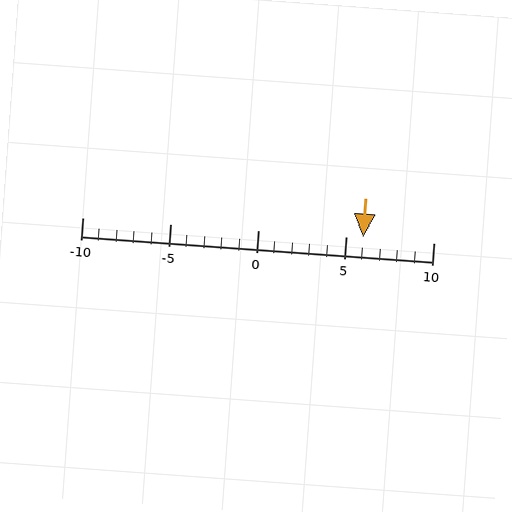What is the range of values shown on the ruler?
The ruler shows values from -10 to 10.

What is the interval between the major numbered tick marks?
The major tick marks are spaced 5 units apart.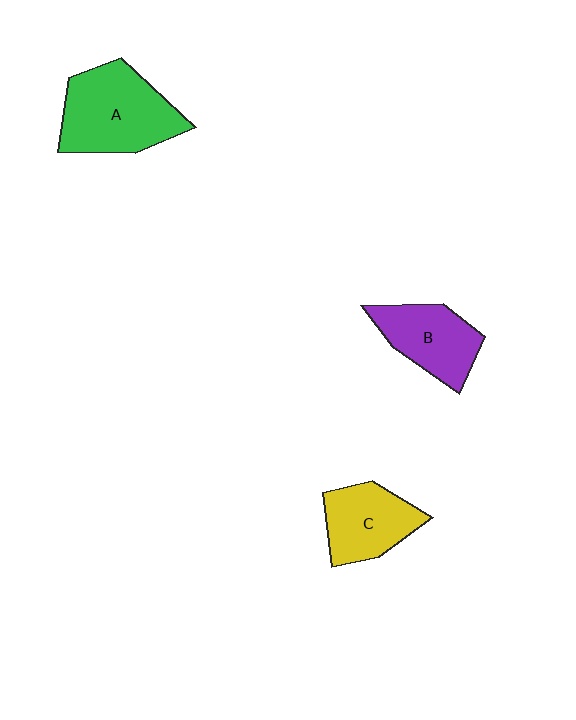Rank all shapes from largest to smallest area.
From largest to smallest: A (green), C (yellow), B (purple).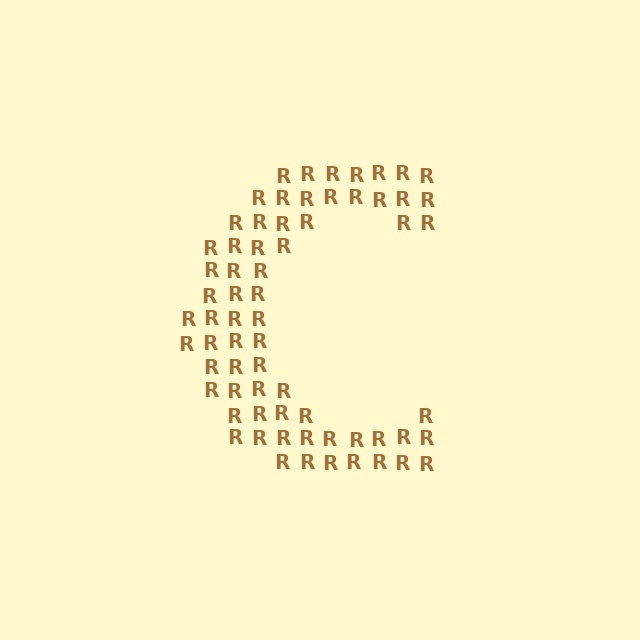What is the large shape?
The large shape is the letter C.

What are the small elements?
The small elements are letter R's.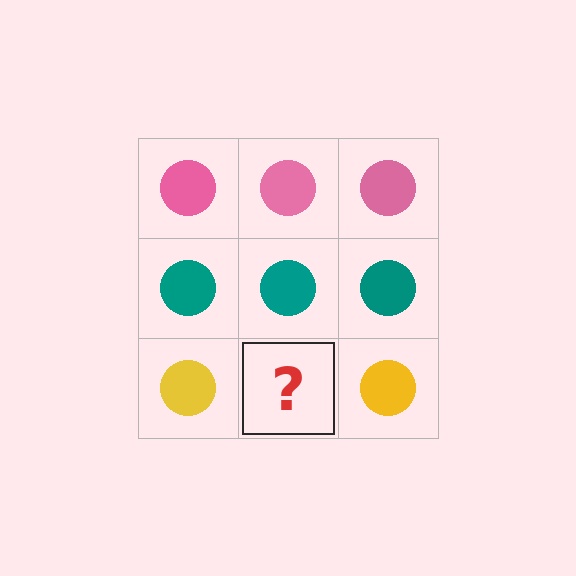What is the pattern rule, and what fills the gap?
The rule is that each row has a consistent color. The gap should be filled with a yellow circle.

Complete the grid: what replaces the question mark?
The question mark should be replaced with a yellow circle.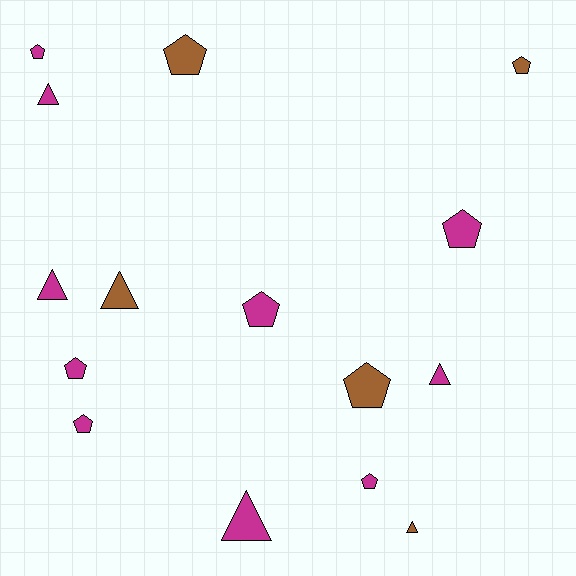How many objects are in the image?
There are 15 objects.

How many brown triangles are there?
There are 2 brown triangles.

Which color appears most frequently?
Magenta, with 10 objects.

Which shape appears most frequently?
Pentagon, with 9 objects.